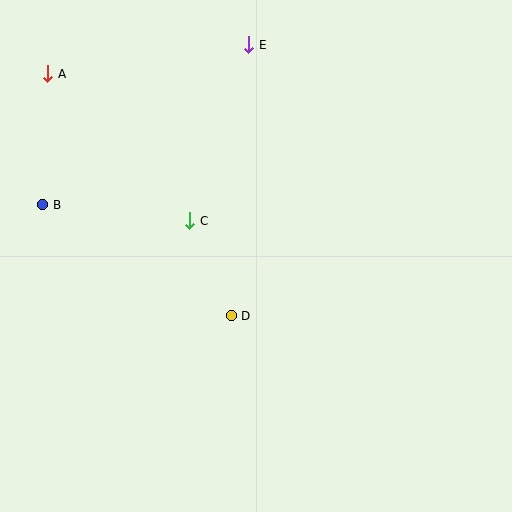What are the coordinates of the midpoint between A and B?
The midpoint between A and B is at (45, 139).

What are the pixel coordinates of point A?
Point A is at (48, 74).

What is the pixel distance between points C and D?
The distance between C and D is 103 pixels.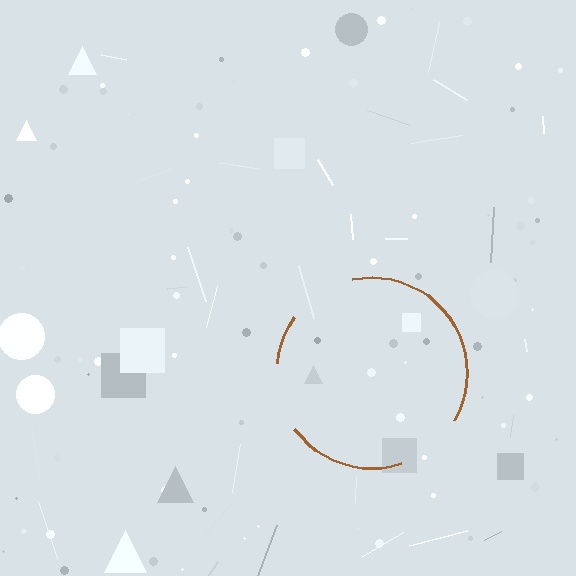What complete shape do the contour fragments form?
The contour fragments form a circle.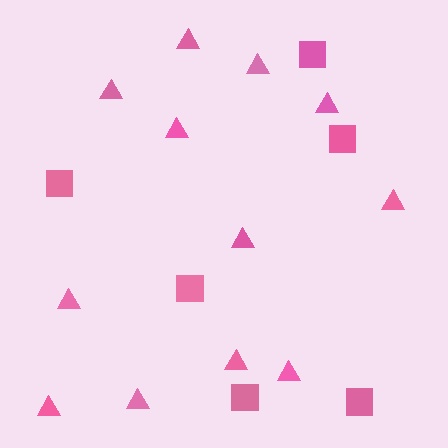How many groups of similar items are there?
There are 2 groups: one group of squares (6) and one group of triangles (12).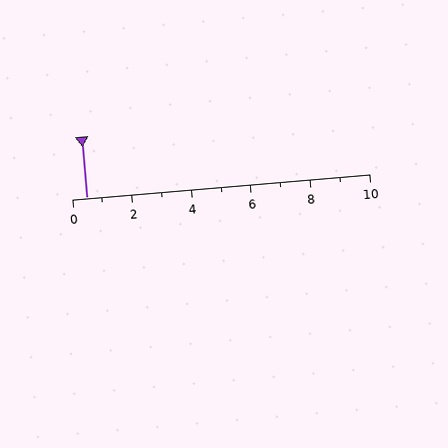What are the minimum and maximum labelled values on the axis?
The axis runs from 0 to 10.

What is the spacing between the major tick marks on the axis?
The major ticks are spaced 2 apart.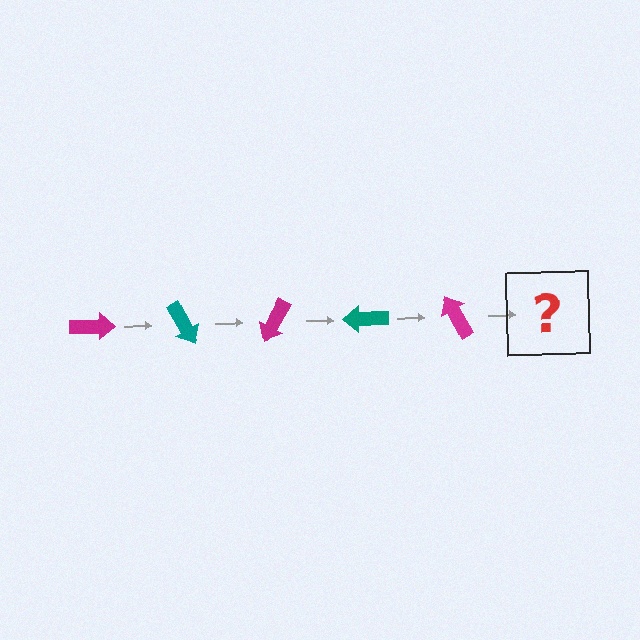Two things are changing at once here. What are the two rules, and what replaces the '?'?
The two rules are that it rotates 60 degrees each step and the color cycles through magenta and teal. The '?' should be a teal arrow, rotated 300 degrees from the start.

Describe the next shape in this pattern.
It should be a teal arrow, rotated 300 degrees from the start.